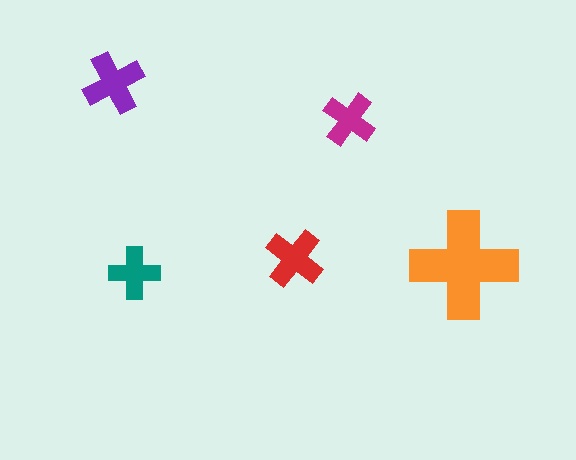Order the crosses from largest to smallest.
the orange one, the purple one, the red one, the magenta one, the teal one.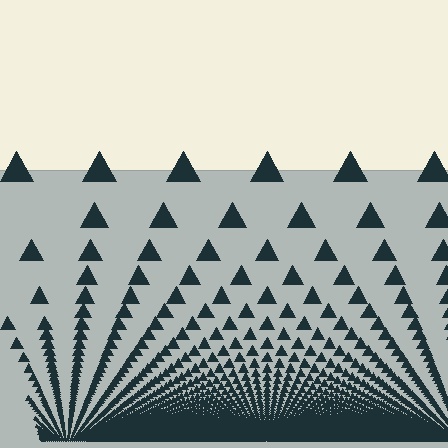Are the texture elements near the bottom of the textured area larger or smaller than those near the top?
Smaller. The gradient is inverted — elements near the bottom are smaller and denser.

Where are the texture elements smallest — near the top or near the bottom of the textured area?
Near the bottom.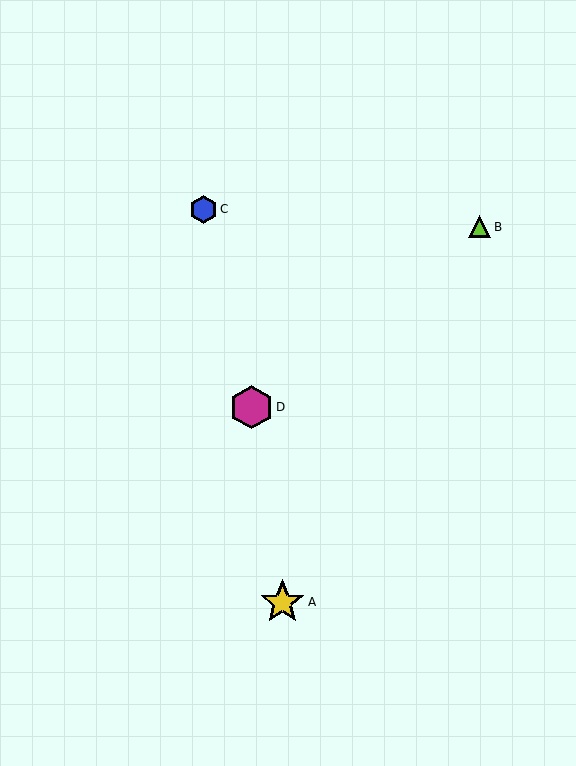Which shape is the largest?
The yellow star (labeled A) is the largest.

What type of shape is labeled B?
Shape B is a lime triangle.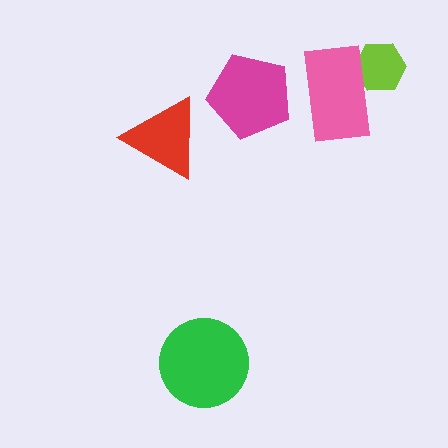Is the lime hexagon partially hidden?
Yes, it is partially covered by another shape.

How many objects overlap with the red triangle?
0 objects overlap with the red triangle.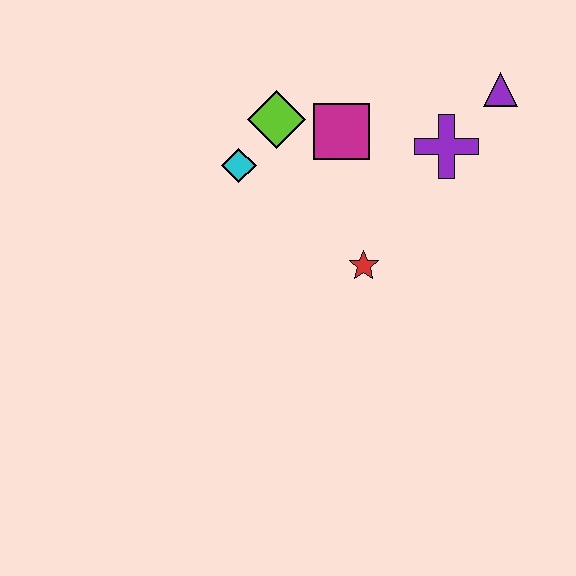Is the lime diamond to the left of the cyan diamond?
No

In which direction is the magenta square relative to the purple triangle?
The magenta square is to the left of the purple triangle.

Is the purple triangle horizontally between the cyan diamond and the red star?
No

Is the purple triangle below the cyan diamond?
No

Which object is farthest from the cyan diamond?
The purple triangle is farthest from the cyan diamond.